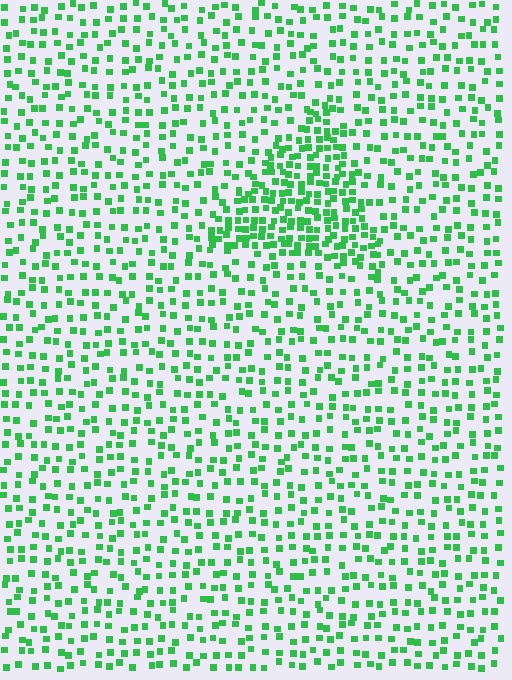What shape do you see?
I see a triangle.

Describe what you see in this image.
The image contains small green elements arranged at two different densities. A triangle-shaped region is visible where the elements are more densely packed than the surrounding area.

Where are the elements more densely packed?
The elements are more densely packed inside the triangle boundary.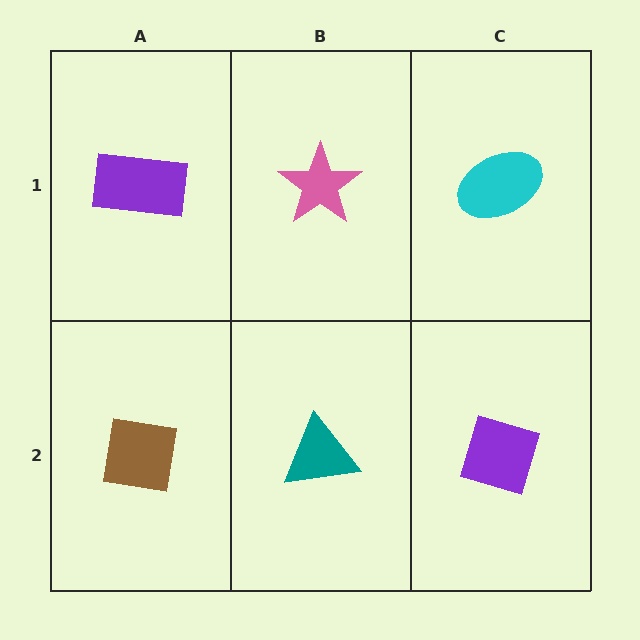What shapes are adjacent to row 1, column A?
A brown square (row 2, column A), a pink star (row 1, column B).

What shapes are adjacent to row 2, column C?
A cyan ellipse (row 1, column C), a teal triangle (row 2, column B).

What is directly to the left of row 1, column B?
A purple rectangle.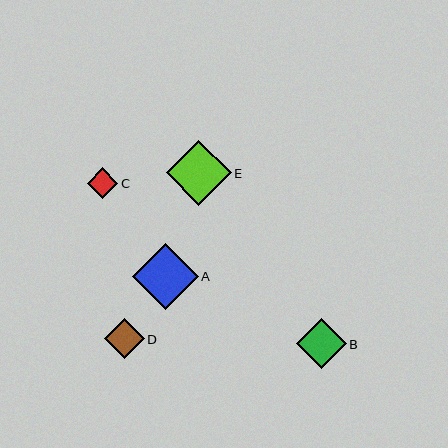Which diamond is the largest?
Diamond A is the largest with a size of approximately 66 pixels.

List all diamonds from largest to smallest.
From largest to smallest: A, E, B, D, C.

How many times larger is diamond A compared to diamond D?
Diamond A is approximately 1.7 times the size of diamond D.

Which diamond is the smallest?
Diamond C is the smallest with a size of approximately 30 pixels.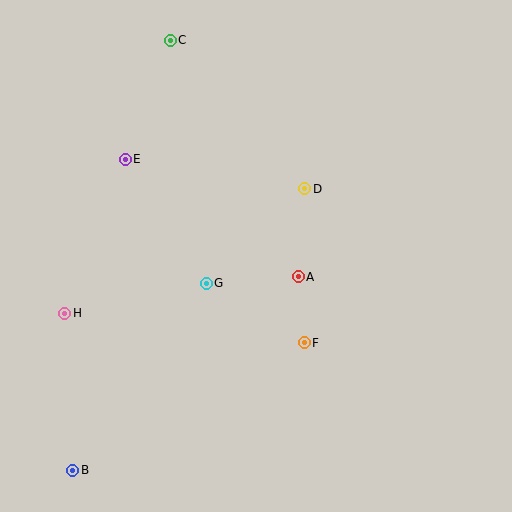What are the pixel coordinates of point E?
Point E is at (125, 159).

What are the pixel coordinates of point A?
Point A is at (298, 277).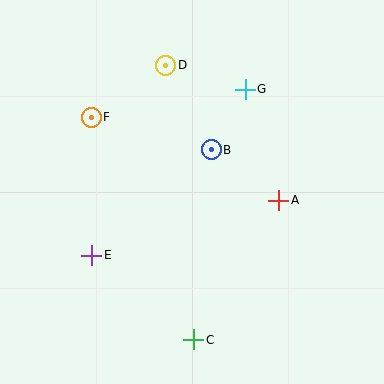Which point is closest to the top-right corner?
Point G is closest to the top-right corner.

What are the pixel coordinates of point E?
Point E is at (92, 255).